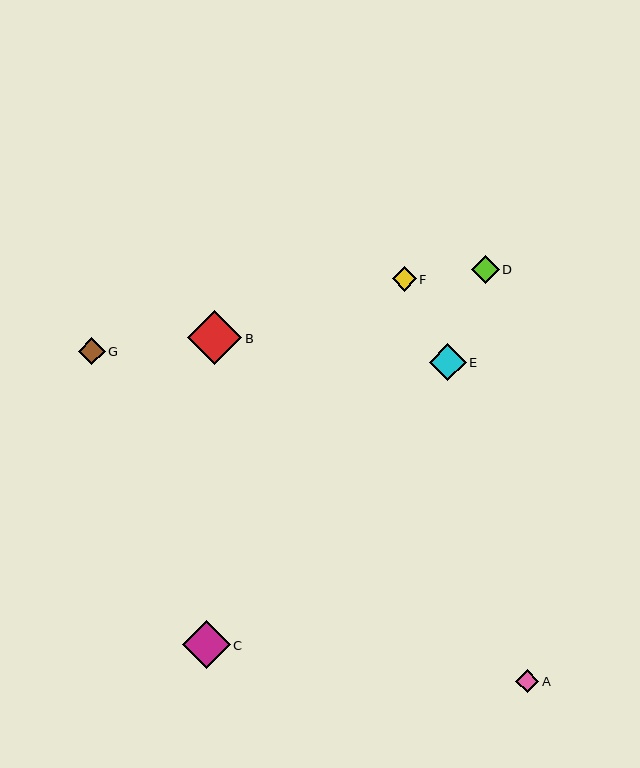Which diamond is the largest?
Diamond B is the largest with a size of approximately 54 pixels.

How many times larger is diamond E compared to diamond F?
Diamond E is approximately 1.5 times the size of diamond F.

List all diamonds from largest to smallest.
From largest to smallest: B, C, E, D, G, F, A.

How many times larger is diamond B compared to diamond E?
Diamond B is approximately 1.5 times the size of diamond E.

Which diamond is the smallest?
Diamond A is the smallest with a size of approximately 23 pixels.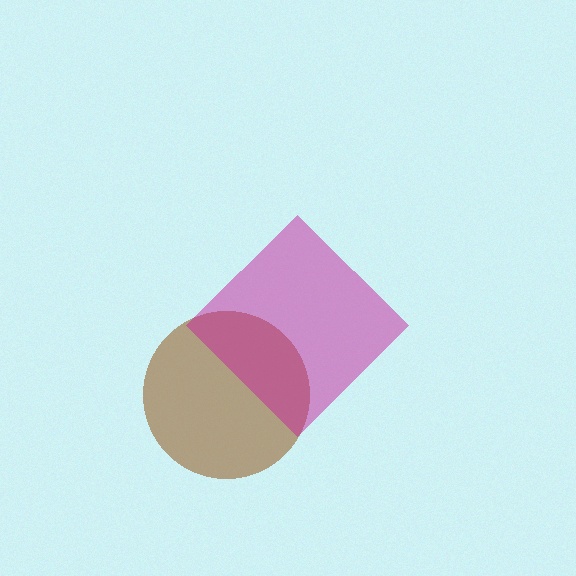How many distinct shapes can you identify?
There are 2 distinct shapes: a brown circle, a magenta diamond.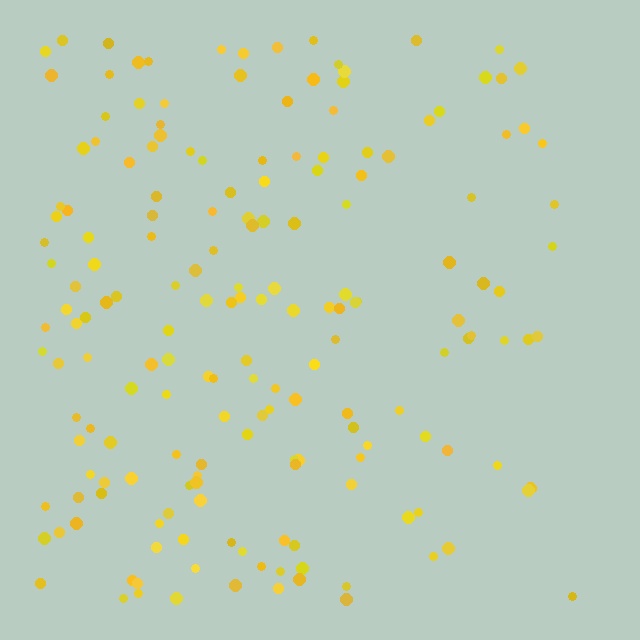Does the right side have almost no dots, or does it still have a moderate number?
Still a moderate number, just noticeably fewer than the left.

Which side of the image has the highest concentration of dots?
The left.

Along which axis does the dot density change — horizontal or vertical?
Horizontal.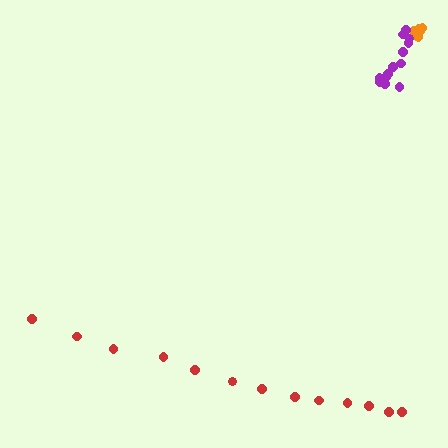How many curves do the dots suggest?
There are 3 distinct paths.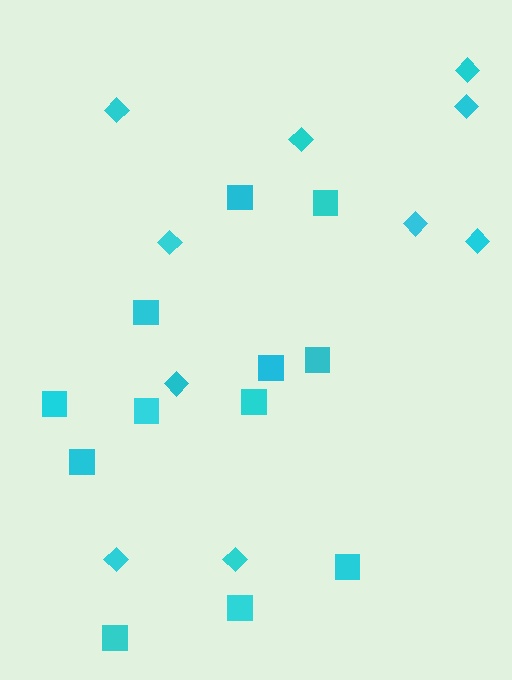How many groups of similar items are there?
There are 2 groups: one group of squares (12) and one group of diamonds (10).